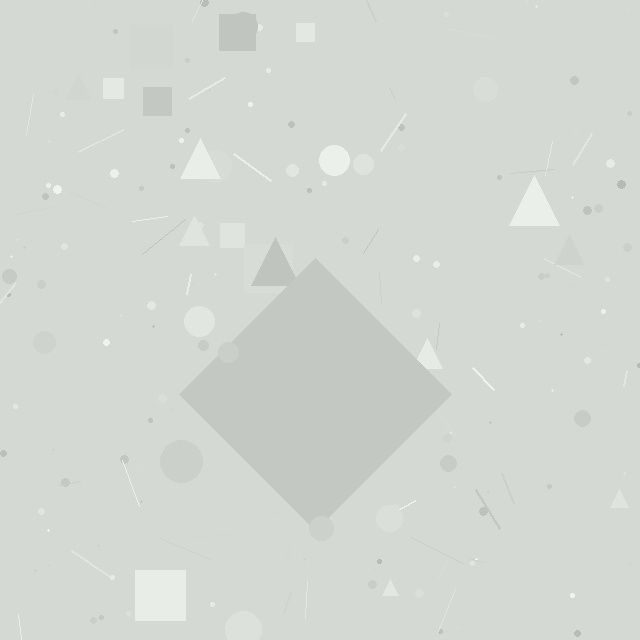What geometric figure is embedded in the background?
A diamond is embedded in the background.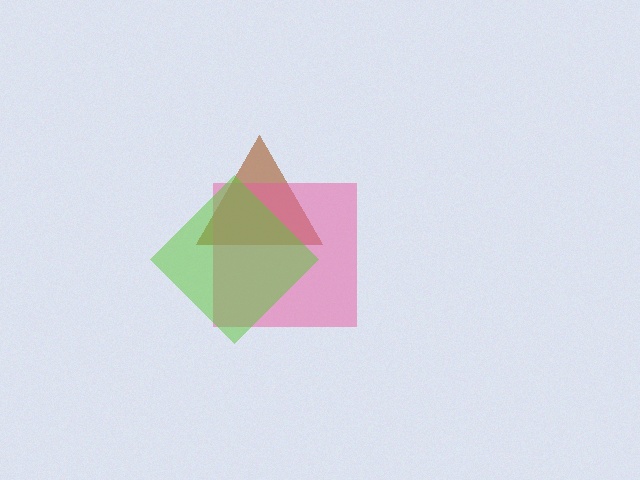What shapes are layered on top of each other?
The layered shapes are: a brown triangle, a pink square, a lime diamond.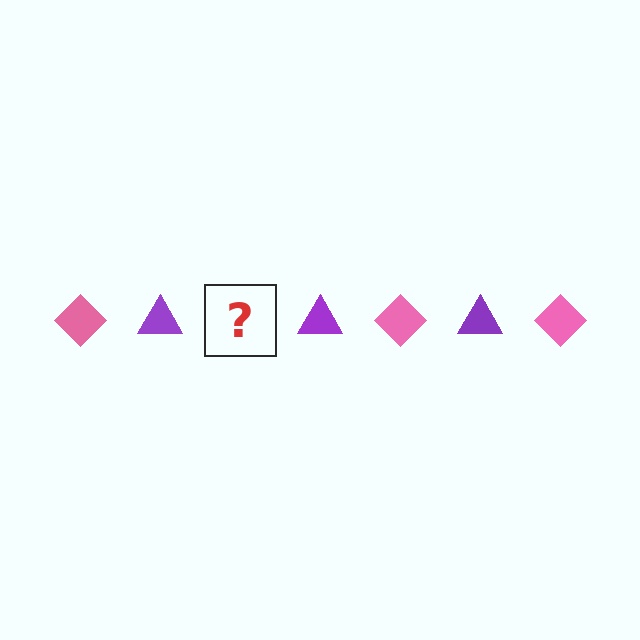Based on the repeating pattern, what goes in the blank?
The blank should be a pink diamond.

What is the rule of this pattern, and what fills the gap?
The rule is that the pattern alternates between pink diamond and purple triangle. The gap should be filled with a pink diamond.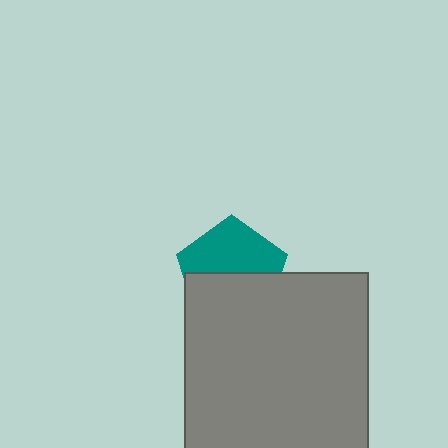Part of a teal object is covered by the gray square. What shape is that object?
It is a pentagon.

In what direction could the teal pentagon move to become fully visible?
The teal pentagon could move up. That would shift it out from behind the gray square entirely.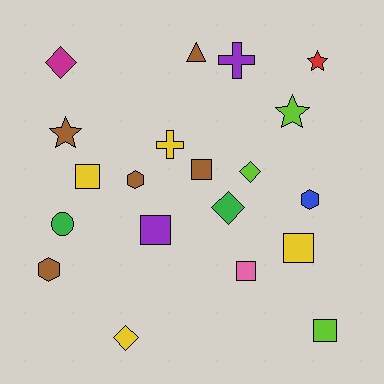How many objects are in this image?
There are 20 objects.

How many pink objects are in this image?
There is 1 pink object.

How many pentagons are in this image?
There are no pentagons.